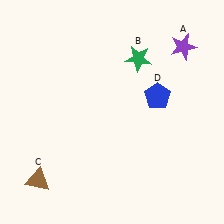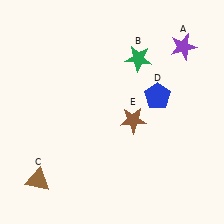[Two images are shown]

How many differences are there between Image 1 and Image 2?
There is 1 difference between the two images.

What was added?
A brown star (E) was added in Image 2.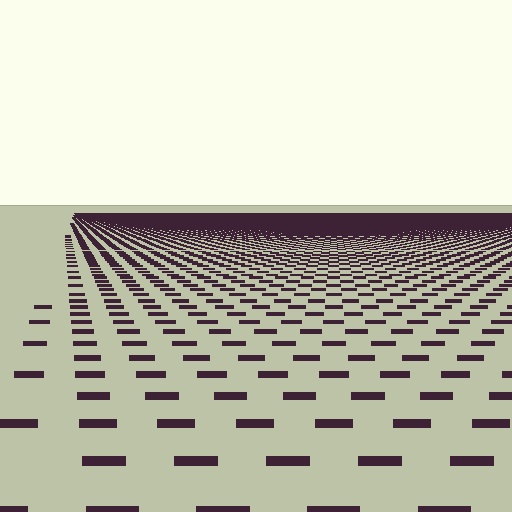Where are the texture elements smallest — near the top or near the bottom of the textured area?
Near the top.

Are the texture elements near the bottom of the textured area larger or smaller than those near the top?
Larger. Near the bottom, elements are closer to the viewer and appear at a bigger on-screen size.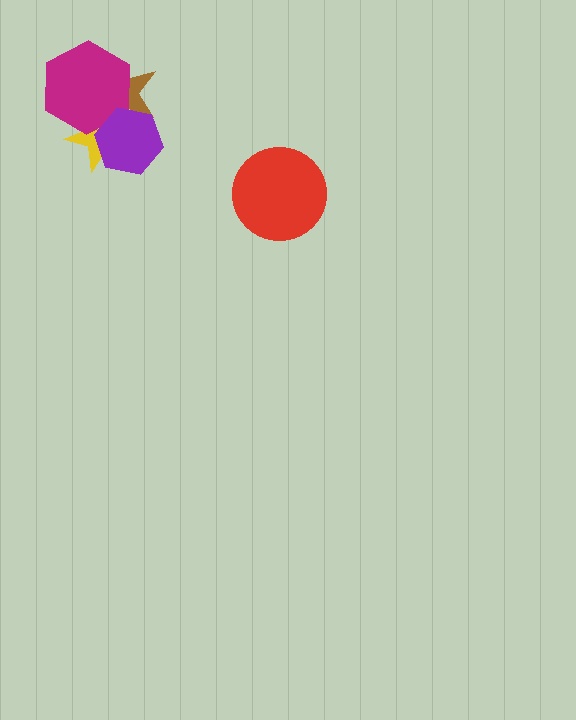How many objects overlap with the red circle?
0 objects overlap with the red circle.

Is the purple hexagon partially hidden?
No, no other shape covers it.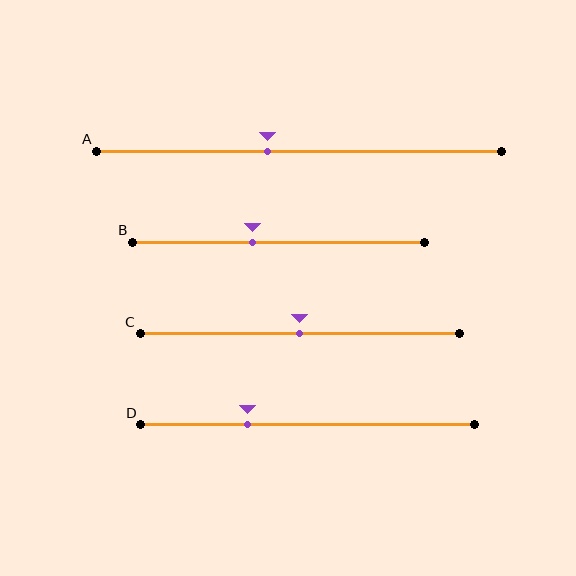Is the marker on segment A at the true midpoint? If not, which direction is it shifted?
No, the marker on segment A is shifted to the left by about 8% of the segment length.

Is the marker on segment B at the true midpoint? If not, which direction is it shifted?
No, the marker on segment B is shifted to the left by about 9% of the segment length.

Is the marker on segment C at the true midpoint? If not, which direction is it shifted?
Yes, the marker on segment C is at the true midpoint.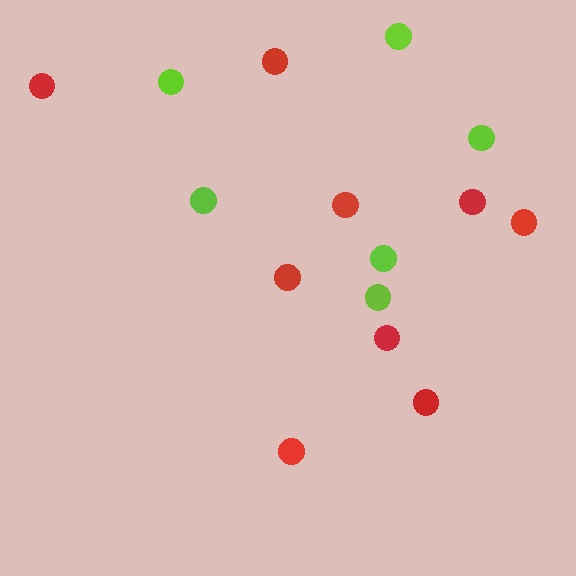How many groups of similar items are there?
There are 2 groups: one group of lime circles (6) and one group of red circles (9).